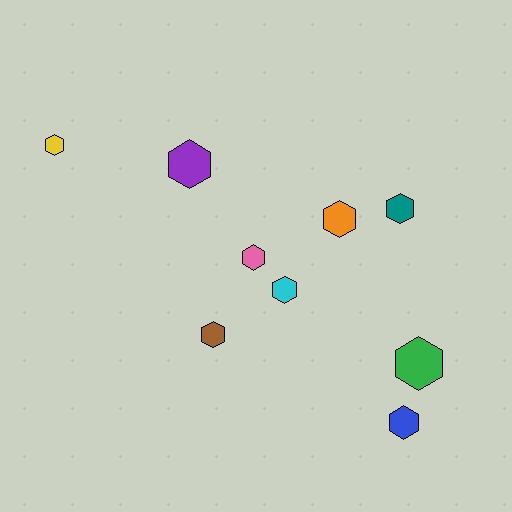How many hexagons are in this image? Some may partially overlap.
There are 9 hexagons.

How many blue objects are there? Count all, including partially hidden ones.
There is 1 blue object.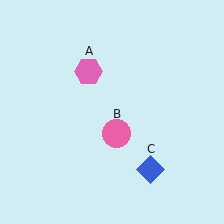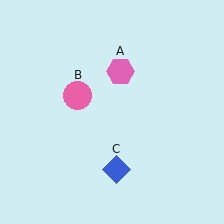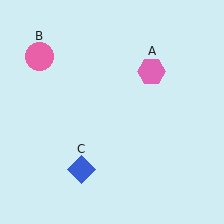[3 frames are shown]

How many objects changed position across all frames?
3 objects changed position: pink hexagon (object A), pink circle (object B), blue diamond (object C).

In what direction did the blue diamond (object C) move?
The blue diamond (object C) moved left.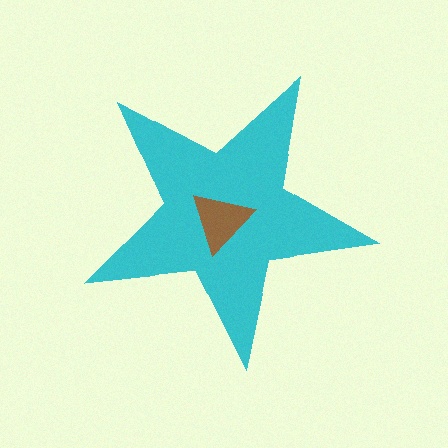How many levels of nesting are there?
2.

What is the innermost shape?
The brown triangle.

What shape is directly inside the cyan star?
The brown triangle.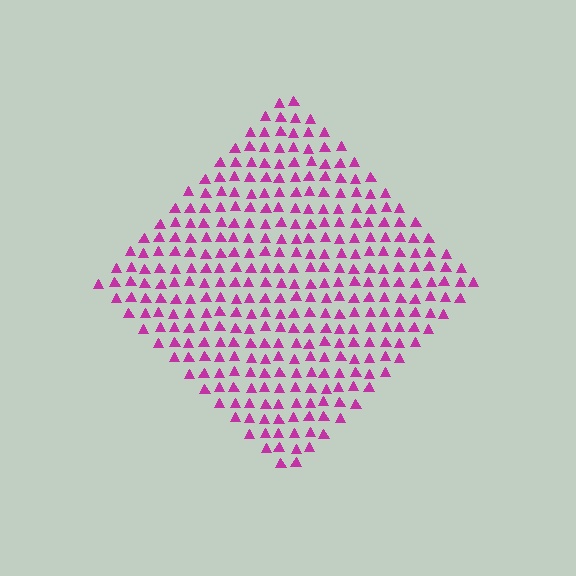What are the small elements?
The small elements are triangles.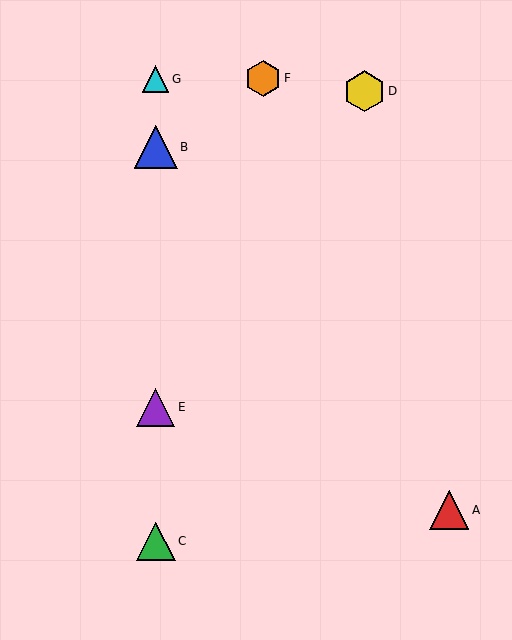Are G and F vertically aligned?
No, G is at x≈156 and F is at x≈263.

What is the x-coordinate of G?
Object G is at x≈156.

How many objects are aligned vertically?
4 objects (B, C, E, G) are aligned vertically.